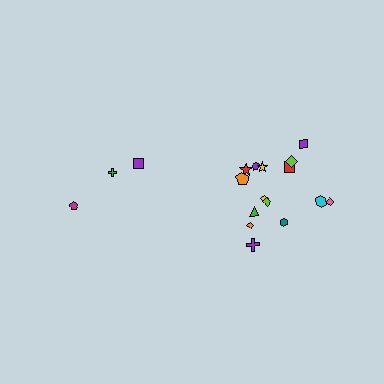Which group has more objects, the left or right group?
The right group.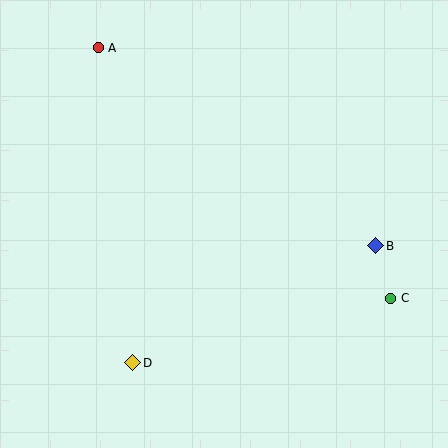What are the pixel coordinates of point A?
Point A is at (98, 48).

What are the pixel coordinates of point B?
Point B is at (376, 246).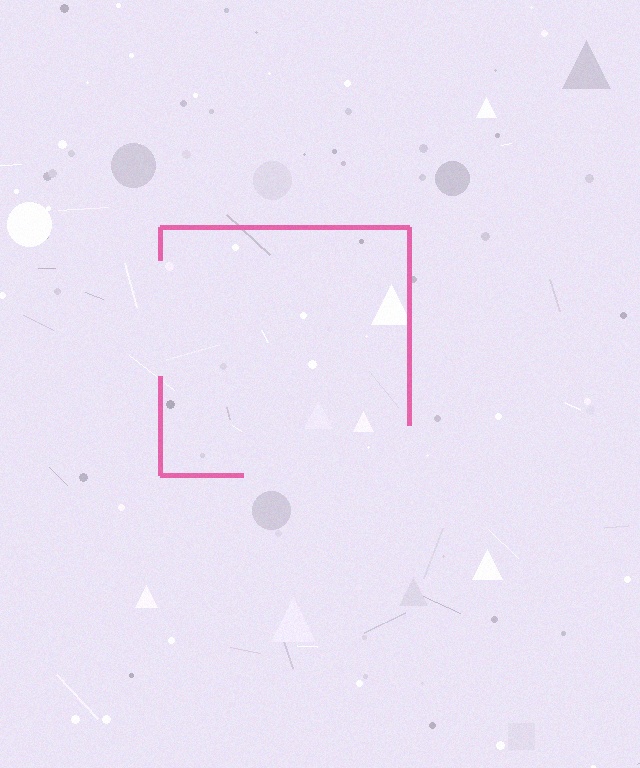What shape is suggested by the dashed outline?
The dashed outline suggests a square.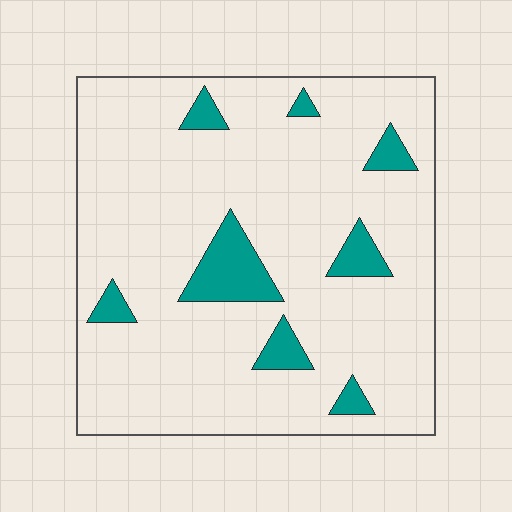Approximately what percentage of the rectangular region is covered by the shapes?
Approximately 10%.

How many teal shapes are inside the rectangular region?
8.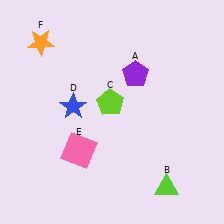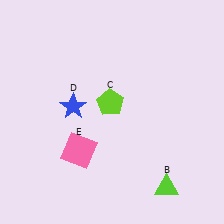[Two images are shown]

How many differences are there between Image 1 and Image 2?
There are 2 differences between the two images.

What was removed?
The purple pentagon (A), the orange star (F) were removed in Image 2.